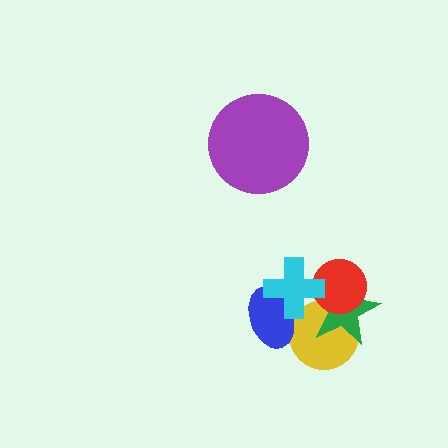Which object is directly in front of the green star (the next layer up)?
The red circle is directly in front of the green star.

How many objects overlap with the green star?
3 objects overlap with the green star.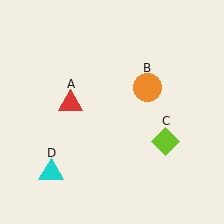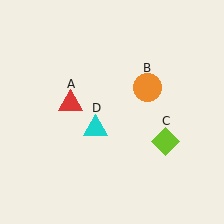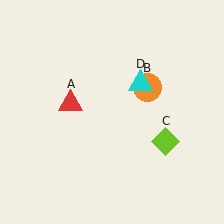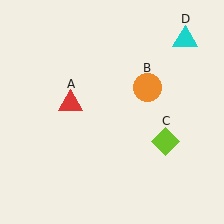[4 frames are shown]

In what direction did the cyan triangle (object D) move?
The cyan triangle (object D) moved up and to the right.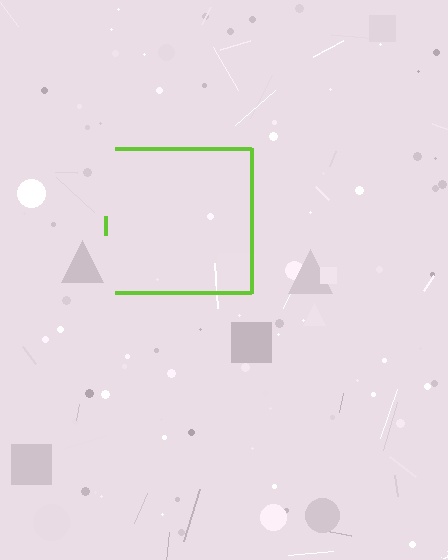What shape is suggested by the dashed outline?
The dashed outline suggests a square.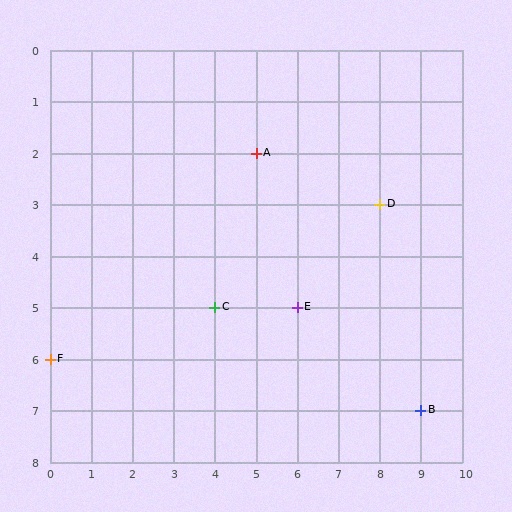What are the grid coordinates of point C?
Point C is at grid coordinates (4, 5).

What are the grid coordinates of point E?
Point E is at grid coordinates (6, 5).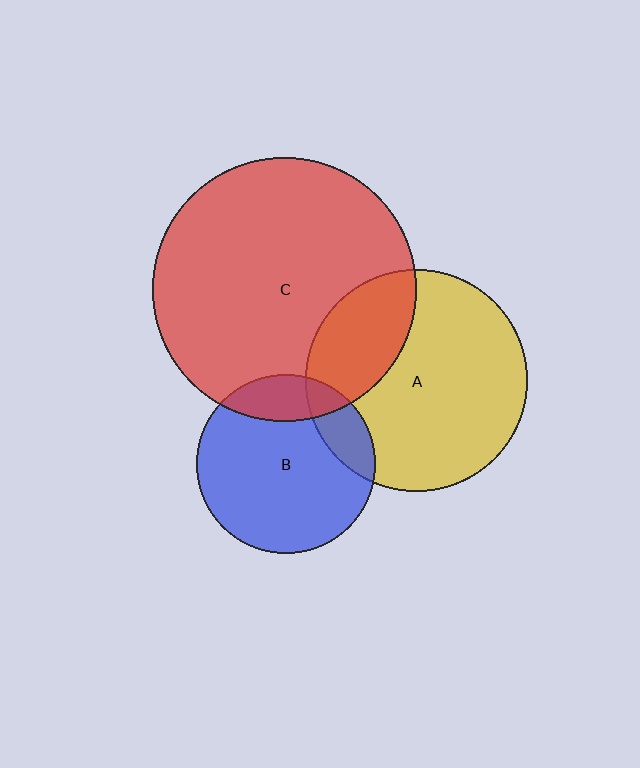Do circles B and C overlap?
Yes.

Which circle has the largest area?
Circle C (red).